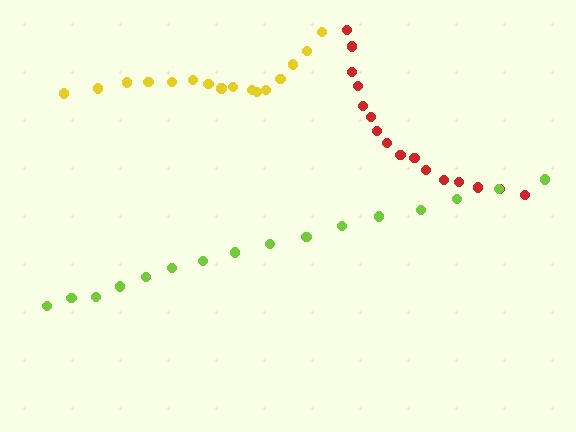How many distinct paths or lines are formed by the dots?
There are 3 distinct paths.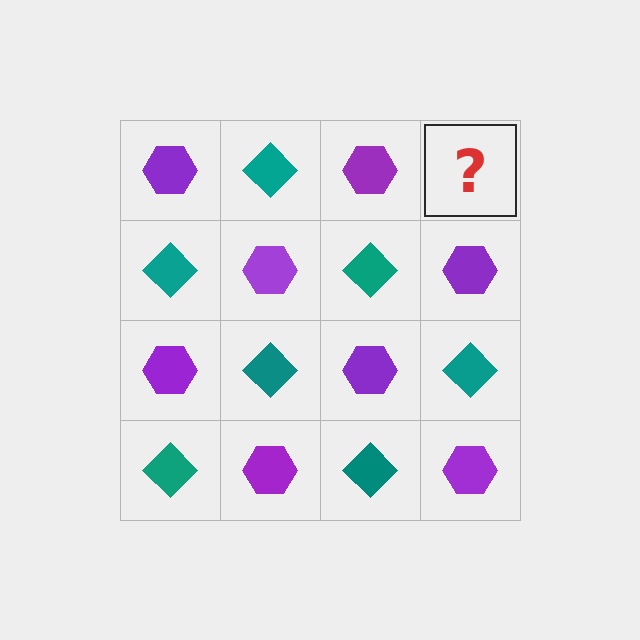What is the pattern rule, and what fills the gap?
The rule is that it alternates purple hexagon and teal diamond in a checkerboard pattern. The gap should be filled with a teal diamond.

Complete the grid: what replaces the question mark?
The question mark should be replaced with a teal diamond.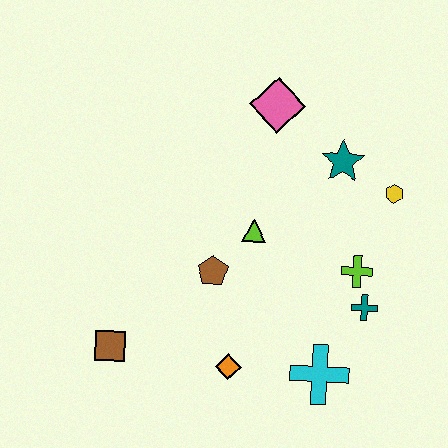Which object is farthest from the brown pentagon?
The yellow hexagon is farthest from the brown pentagon.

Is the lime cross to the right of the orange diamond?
Yes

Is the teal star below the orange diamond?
No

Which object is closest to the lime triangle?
The brown pentagon is closest to the lime triangle.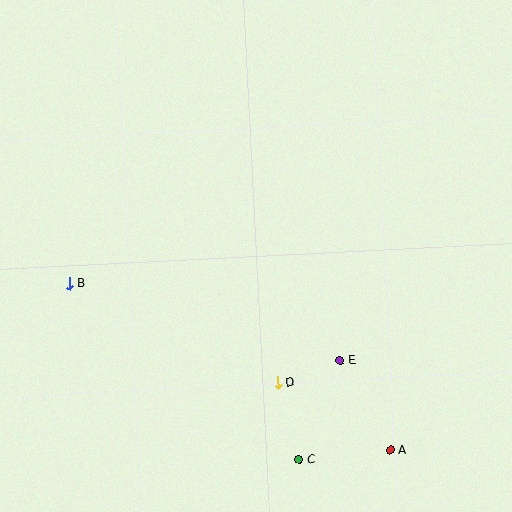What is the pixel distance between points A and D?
The distance between A and D is 131 pixels.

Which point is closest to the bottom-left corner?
Point B is closest to the bottom-left corner.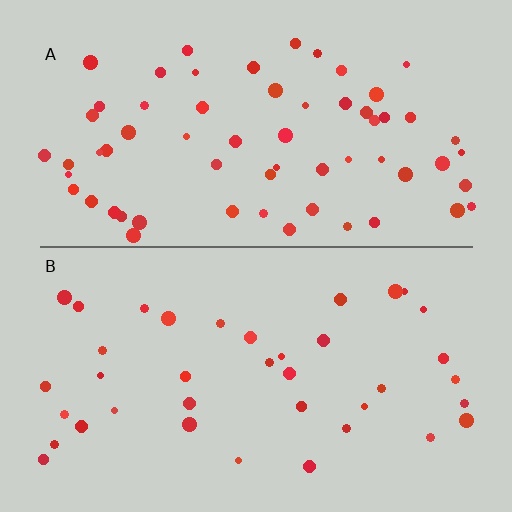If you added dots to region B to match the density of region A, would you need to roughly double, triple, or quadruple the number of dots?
Approximately double.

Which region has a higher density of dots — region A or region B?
A (the top).